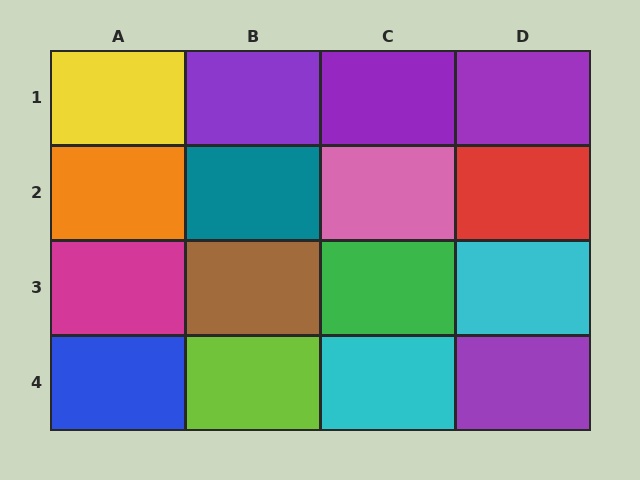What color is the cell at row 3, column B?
Brown.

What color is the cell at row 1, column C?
Purple.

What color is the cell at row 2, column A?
Orange.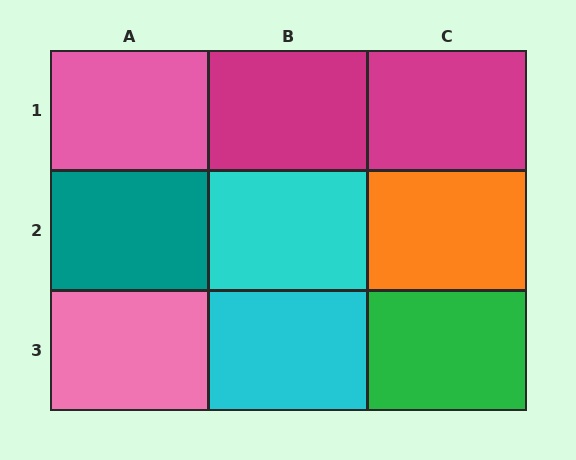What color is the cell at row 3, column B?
Cyan.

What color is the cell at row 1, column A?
Pink.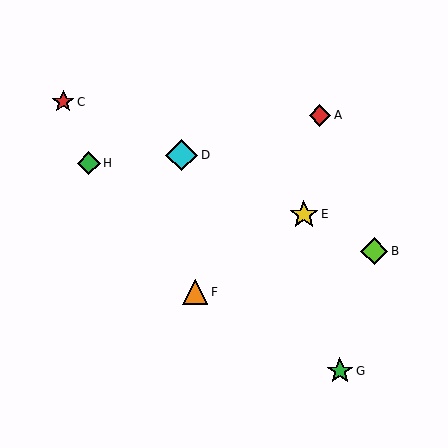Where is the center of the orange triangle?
The center of the orange triangle is at (195, 292).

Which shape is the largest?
The cyan diamond (labeled D) is the largest.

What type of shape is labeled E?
Shape E is a yellow star.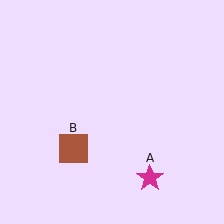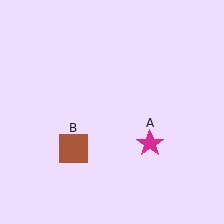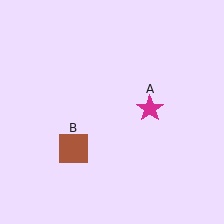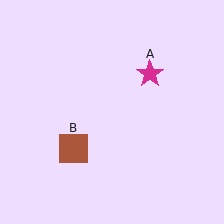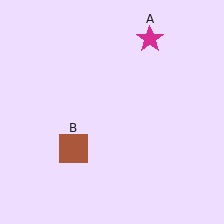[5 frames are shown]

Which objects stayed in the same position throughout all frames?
Brown square (object B) remained stationary.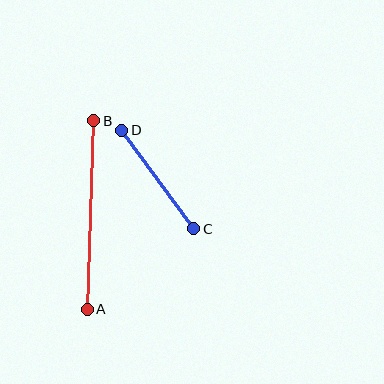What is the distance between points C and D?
The distance is approximately 122 pixels.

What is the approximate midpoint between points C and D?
The midpoint is at approximately (158, 179) pixels.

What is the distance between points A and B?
The distance is approximately 189 pixels.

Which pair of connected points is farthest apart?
Points A and B are farthest apart.